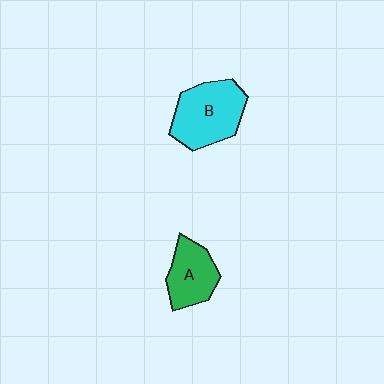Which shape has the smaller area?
Shape A (green).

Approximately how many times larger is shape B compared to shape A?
Approximately 1.4 times.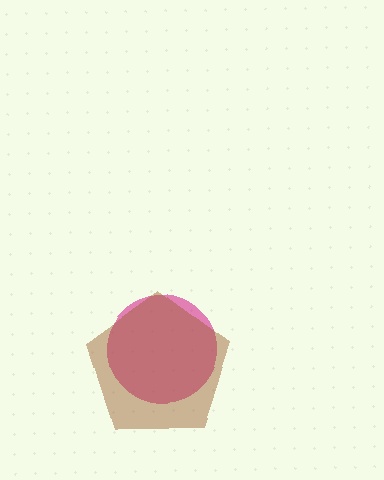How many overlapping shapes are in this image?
There are 2 overlapping shapes in the image.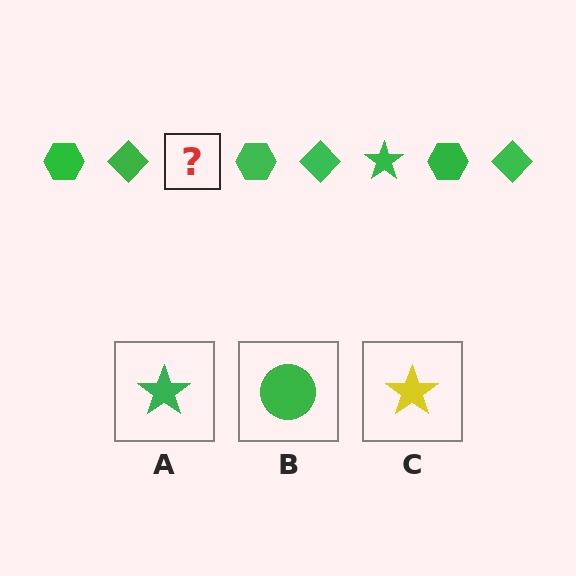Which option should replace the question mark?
Option A.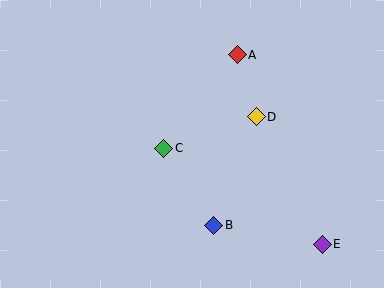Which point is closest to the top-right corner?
Point A is closest to the top-right corner.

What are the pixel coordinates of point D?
Point D is at (256, 117).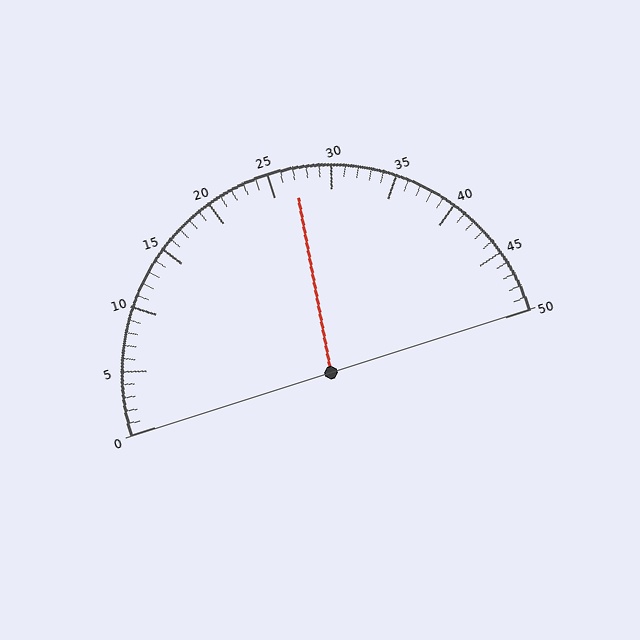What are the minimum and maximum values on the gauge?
The gauge ranges from 0 to 50.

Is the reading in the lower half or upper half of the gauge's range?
The reading is in the upper half of the range (0 to 50).